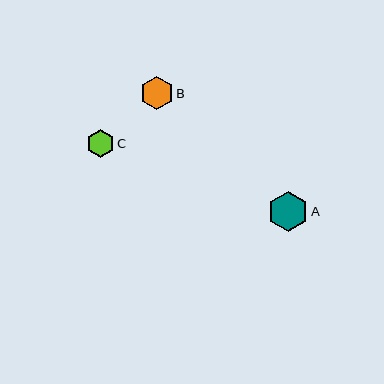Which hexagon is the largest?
Hexagon A is the largest with a size of approximately 40 pixels.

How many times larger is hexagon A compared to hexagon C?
Hexagon A is approximately 1.5 times the size of hexagon C.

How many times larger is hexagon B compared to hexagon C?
Hexagon B is approximately 1.2 times the size of hexagon C.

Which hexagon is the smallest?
Hexagon C is the smallest with a size of approximately 28 pixels.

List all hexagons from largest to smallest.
From largest to smallest: A, B, C.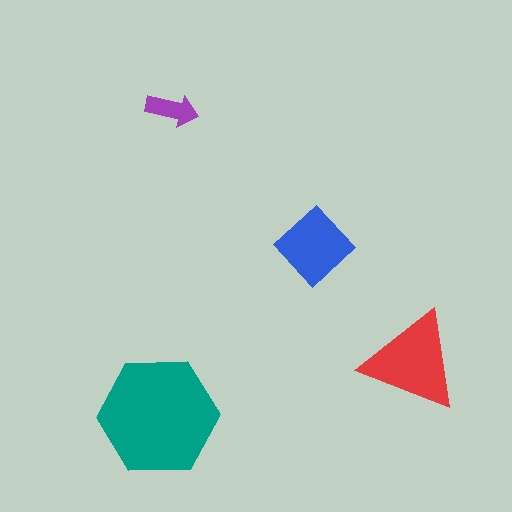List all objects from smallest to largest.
The purple arrow, the blue diamond, the red triangle, the teal hexagon.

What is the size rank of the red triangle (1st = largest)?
2nd.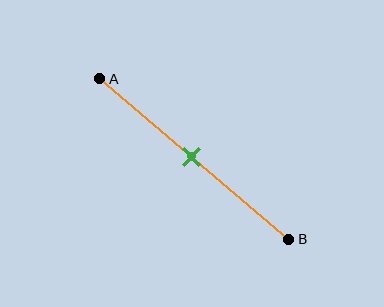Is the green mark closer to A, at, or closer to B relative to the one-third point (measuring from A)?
The green mark is closer to point B than the one-third point of segment AB.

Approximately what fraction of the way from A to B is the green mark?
The green mark is approximately 50% of the way from A to B.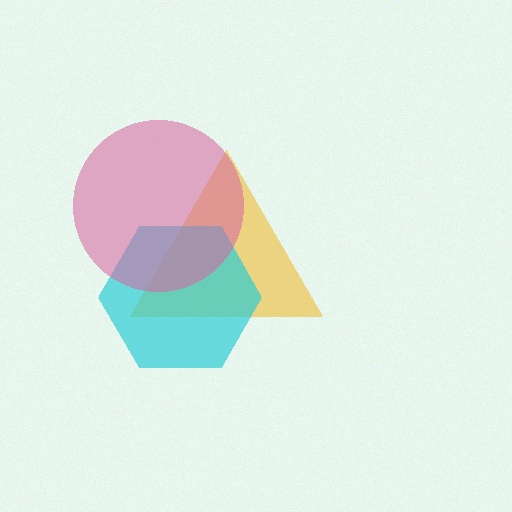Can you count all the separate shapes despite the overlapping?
Yes, there are 3 separate shapes.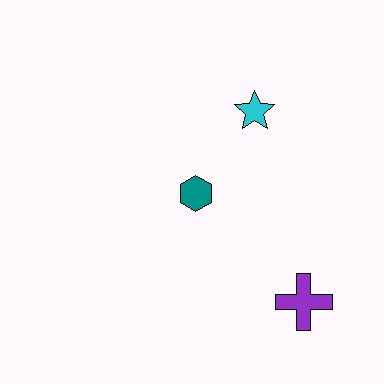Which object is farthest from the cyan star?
The purple cross is farthest from the cyan star.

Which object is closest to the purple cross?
The teal hexagon is closest to the purple cross.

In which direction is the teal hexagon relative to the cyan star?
The teal hexagon is below the cyan star.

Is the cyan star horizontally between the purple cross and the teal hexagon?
Yes